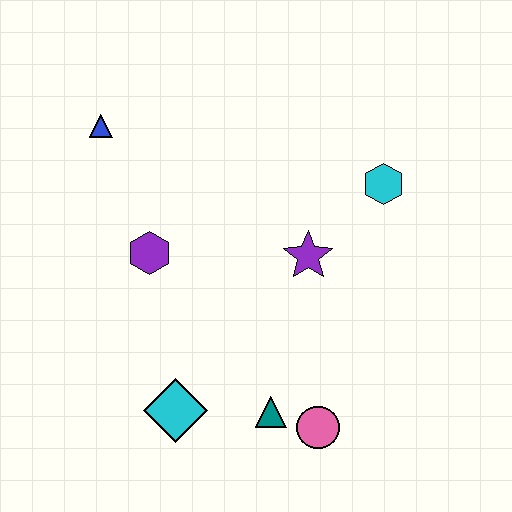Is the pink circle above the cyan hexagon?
No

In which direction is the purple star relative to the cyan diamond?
The purple star is above the cyan diamond.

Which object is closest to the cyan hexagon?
The purple star is closest to the cyan hexagon.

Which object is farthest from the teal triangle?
The blue triangle is farthest from the teal triangle.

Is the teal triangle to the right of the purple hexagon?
Yes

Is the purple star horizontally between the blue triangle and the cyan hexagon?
Yes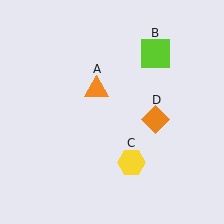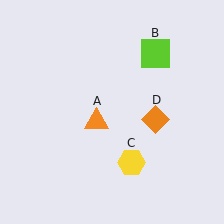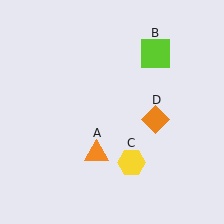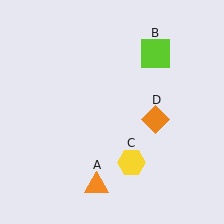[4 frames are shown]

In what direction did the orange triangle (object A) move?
The orange triangle (object A) moved down.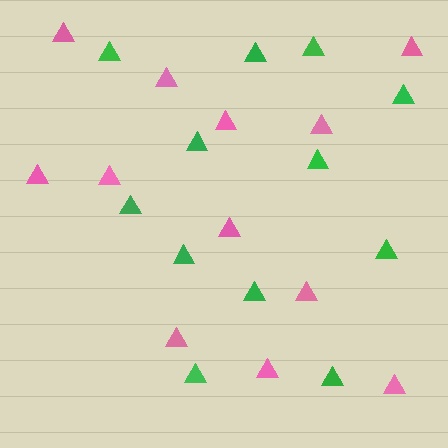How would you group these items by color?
There are 2 groups: one group of pink triangles (12) and one group of green triangles (12).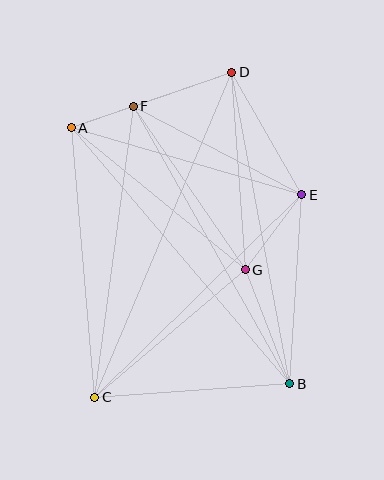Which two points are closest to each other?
Points A and F are closest to each other.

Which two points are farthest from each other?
Points C and D are farthest from each other.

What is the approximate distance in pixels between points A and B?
The distance between A and B is approximately 337 pixels.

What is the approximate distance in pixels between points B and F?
The distance between B and F is approximately 319 pixels.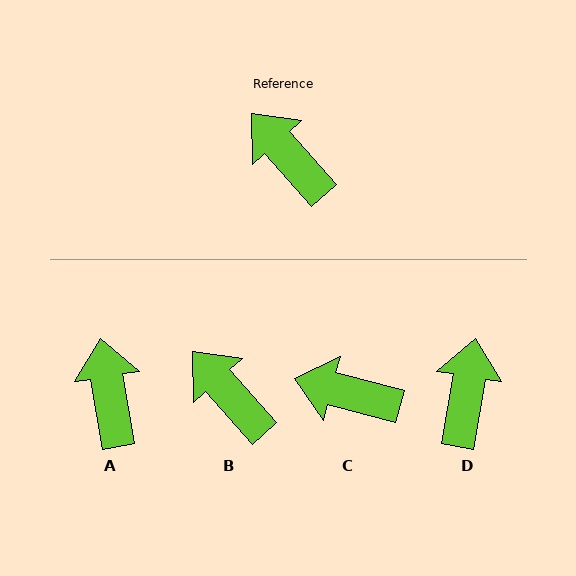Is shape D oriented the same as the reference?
No, it is off by about 51 degrees.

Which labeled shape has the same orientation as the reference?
B.